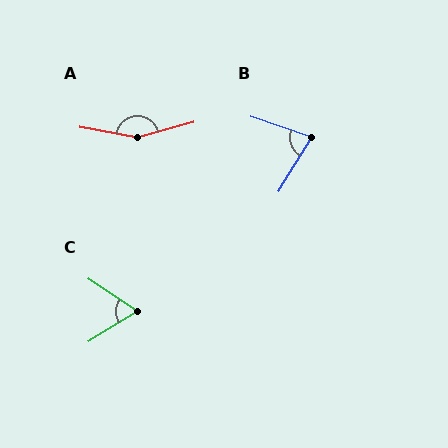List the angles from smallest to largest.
C (65°), B (78°), A (154°).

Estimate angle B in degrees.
Approximately 78 degrees.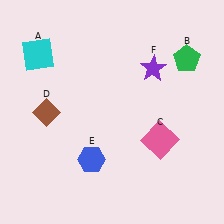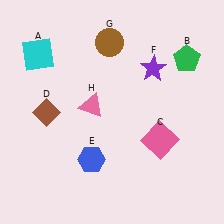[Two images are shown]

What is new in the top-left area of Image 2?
A brown circle (G) was added in the top-left area of Image 2.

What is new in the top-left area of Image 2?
A pink triangle (H) was added in the top-left area of Image 2.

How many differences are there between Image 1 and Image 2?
There are 2 differences between the two images.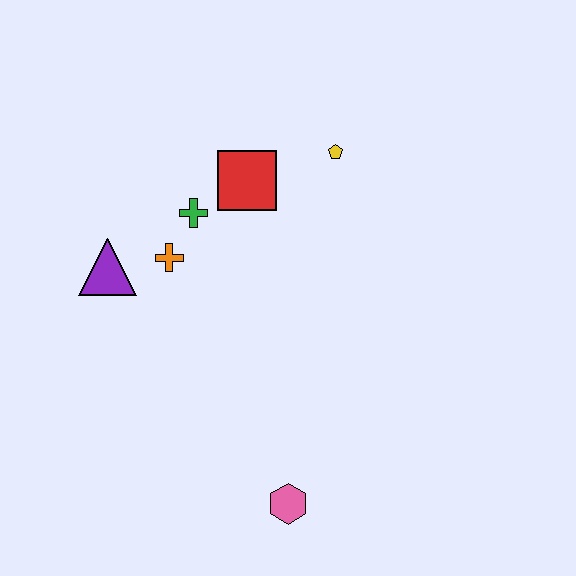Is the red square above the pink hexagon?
Yes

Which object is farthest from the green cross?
The pink hexagon is farthest from the green cross.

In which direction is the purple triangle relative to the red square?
The purple triangle is to the left of the red square.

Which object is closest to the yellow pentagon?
The red square is closest to the yellow pentagon.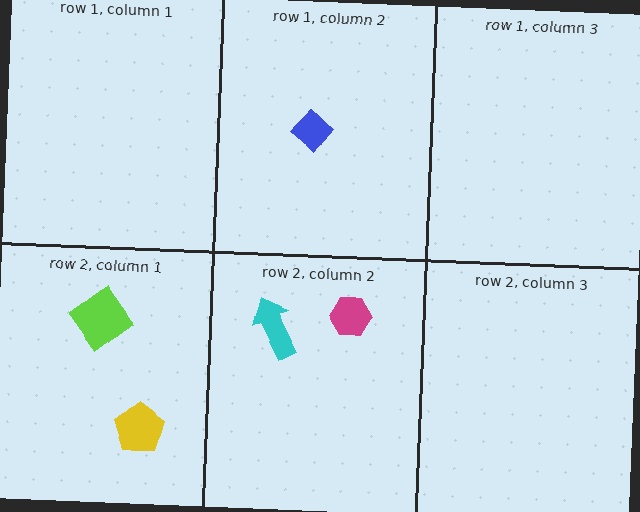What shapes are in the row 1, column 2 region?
The blue diamond.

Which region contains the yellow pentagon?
The row 2, column 1 region.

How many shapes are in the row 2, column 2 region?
2.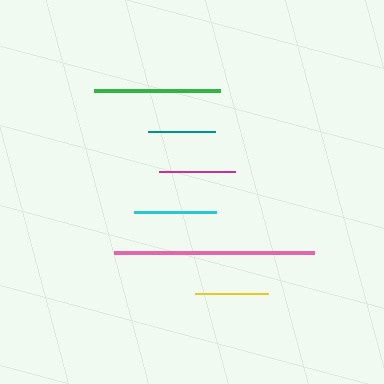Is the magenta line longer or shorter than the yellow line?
The magenta line is longer than the yellow line.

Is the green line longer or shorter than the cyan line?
The green line is longer than the cyan line.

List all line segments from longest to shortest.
From longest to shortest: pink, green, cyan, magenta, yellow, teal.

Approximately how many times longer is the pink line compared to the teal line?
The pink line is approximately 3.0 times the length of the teal line.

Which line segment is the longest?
The pink line is the longest at approximately 200 pixels.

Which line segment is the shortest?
The teal line is the shortest at approximately 67 pixels.